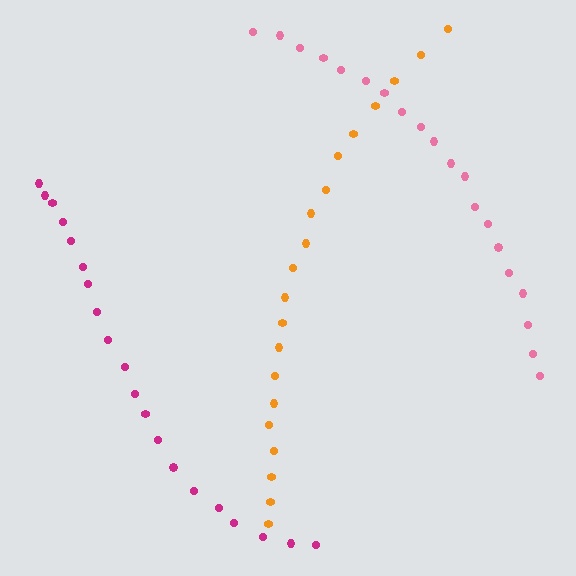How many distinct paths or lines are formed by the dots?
There are 3 distinct paths.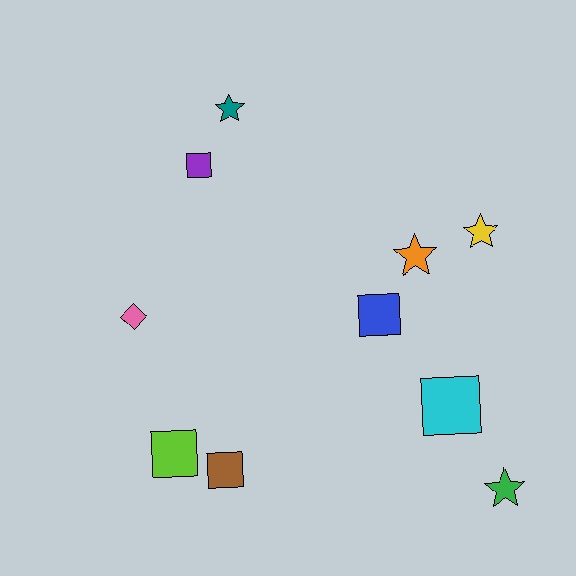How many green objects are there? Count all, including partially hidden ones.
There is 1 green object.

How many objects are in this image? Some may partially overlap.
There are 10 objects.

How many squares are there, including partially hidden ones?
There are 5 squares.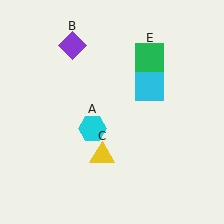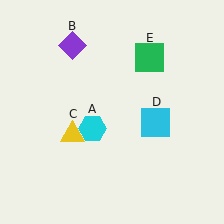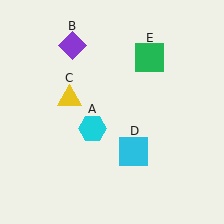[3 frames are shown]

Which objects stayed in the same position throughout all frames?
Cyan hexagon (object A) and purple diamond (object B) and green square (object E) remained stationary.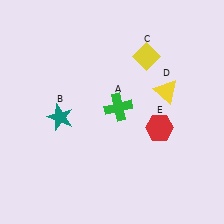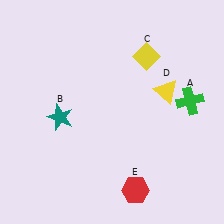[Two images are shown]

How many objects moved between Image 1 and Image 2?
2 objects moved between the two images.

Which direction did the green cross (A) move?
The green cross (A) moved right.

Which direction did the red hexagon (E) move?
The red hexagon (E) moved down.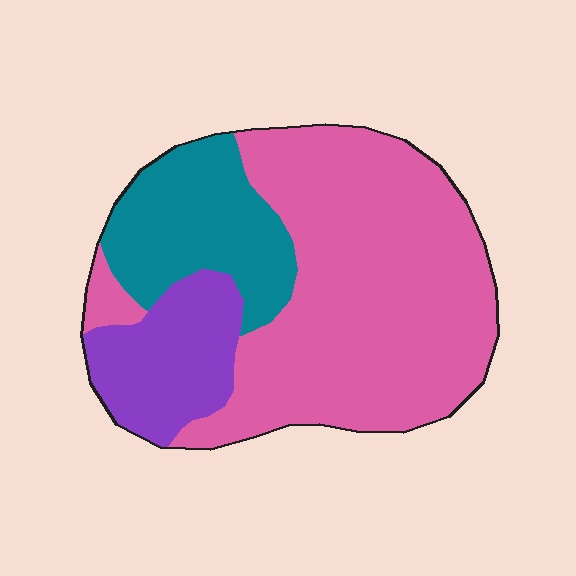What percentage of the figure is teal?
Teal takes up between a sixth and a third of the figure.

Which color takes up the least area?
Purple, at roughly 15%.